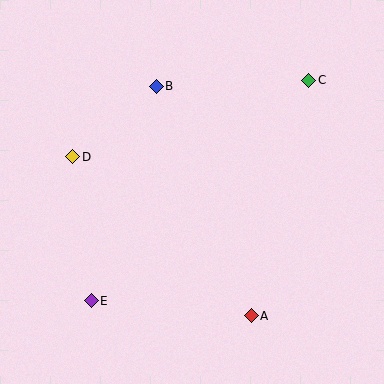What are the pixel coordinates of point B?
Point B is at (156, 86).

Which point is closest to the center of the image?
Point B at (156, 86) is closest to the center.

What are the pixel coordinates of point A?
Point A is at (251, 316).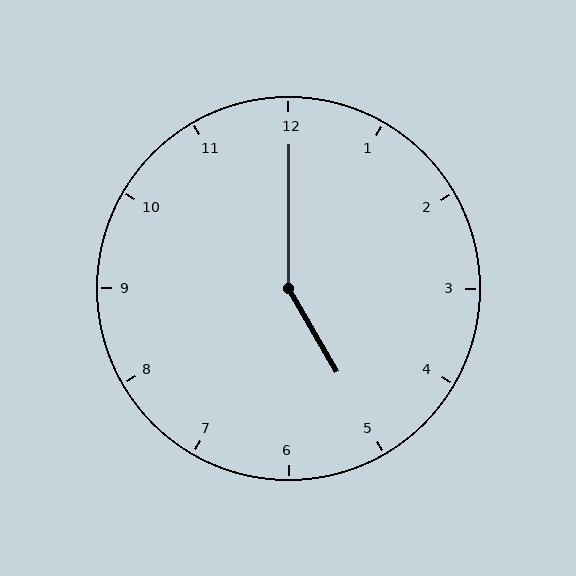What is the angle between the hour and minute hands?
Approximately 150 degrees.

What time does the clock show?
5:00.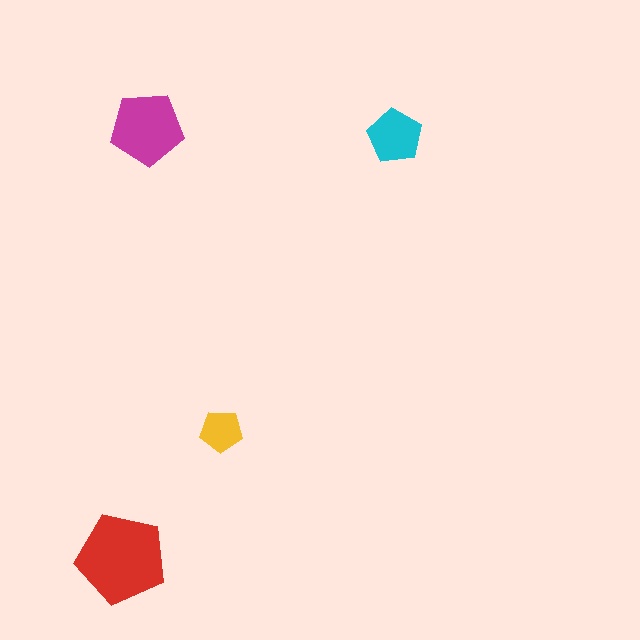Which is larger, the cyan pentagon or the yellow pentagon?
The cyan one.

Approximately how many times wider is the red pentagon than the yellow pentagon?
About 2 times wider.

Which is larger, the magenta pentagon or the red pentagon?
The red one.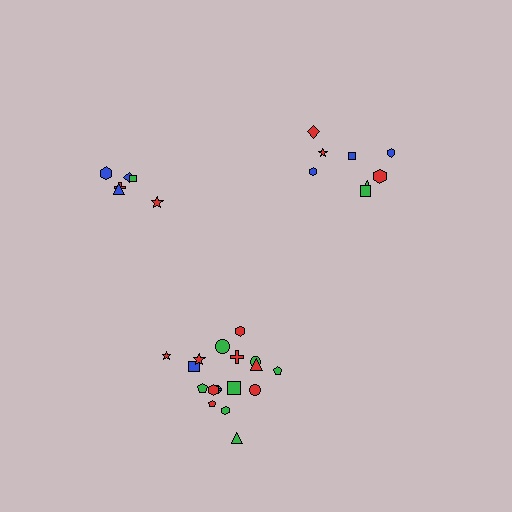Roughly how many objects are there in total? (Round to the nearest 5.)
Roughly 30 objects in total.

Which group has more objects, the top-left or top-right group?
The top-right group.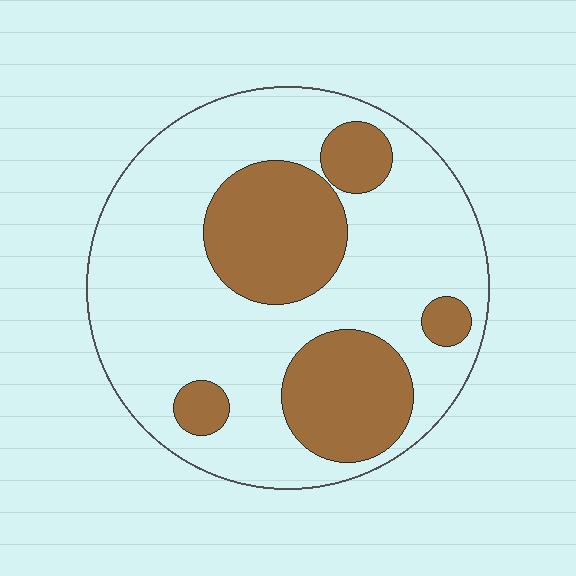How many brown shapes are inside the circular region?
5.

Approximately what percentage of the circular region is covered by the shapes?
Approximately 30%.